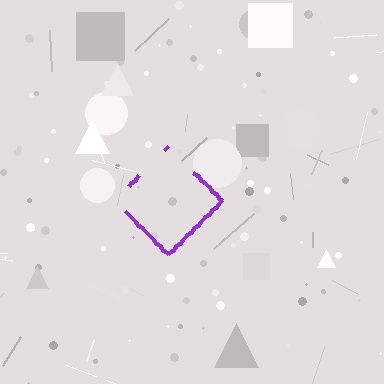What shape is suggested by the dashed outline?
The dashed outline suggests a diamond.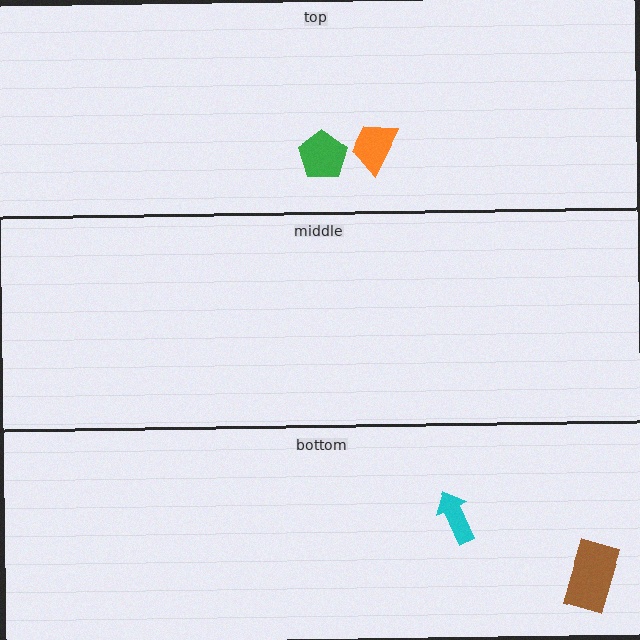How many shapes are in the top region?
2.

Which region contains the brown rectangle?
The bottom region.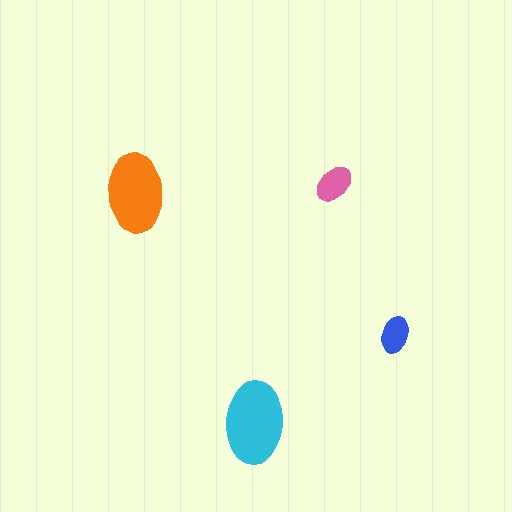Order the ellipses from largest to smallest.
the cyan one, the orange one, the pink one, the blue one.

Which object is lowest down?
The cyan ellipse is bottommost.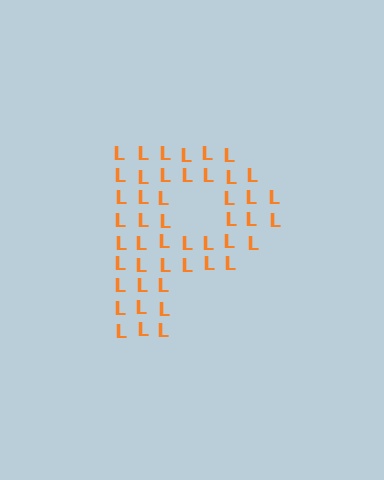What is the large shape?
The large shape is the letter P.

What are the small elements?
The small elements are letter L's.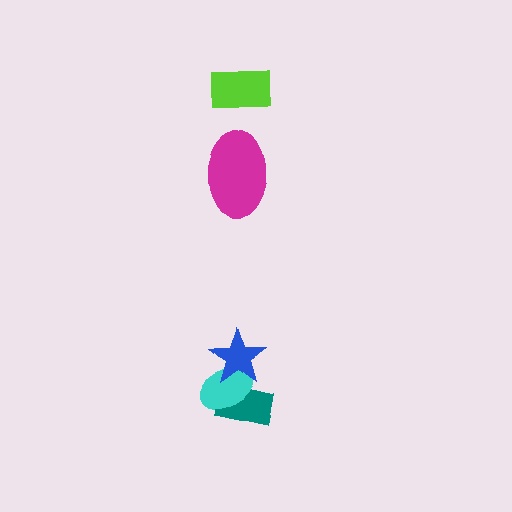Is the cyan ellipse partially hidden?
Yes, it is partially covered by another shape.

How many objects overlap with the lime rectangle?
0 objects overlap with the lime rectangle.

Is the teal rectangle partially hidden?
Yes, it is partially covered by another shape.